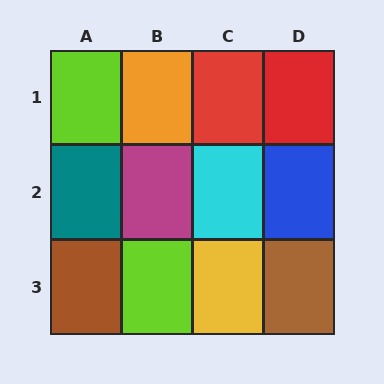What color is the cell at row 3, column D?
Brown.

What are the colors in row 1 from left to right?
Lime, orange, red, red.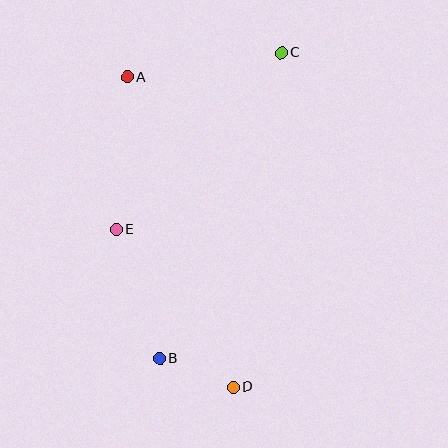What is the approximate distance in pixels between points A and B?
The distance between A and B is approximately 283 pixels.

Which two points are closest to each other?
Points B and D are closest to each other.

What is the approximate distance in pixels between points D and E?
The distance between D and E is approximately 196 pixels.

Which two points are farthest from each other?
Points C and D are farthest from each other.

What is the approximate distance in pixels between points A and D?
The distance between A and D is approximately 328 pixels.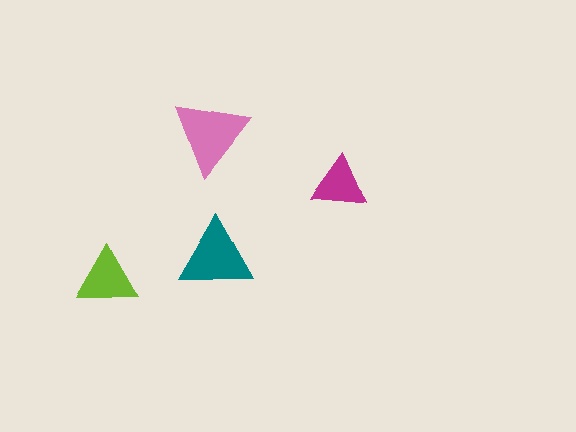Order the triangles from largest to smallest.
the pink one, the teal one, the lime one, the magenta one.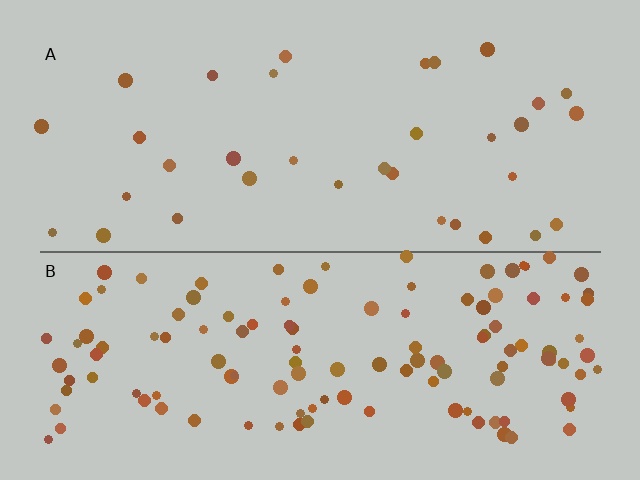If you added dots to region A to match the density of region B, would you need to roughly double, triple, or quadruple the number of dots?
Approximately quadruple.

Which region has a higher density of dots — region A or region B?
B (the bottom).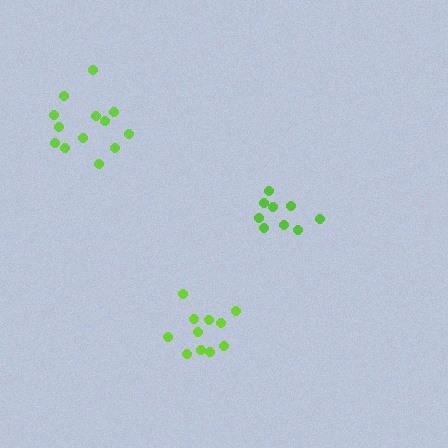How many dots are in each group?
Group 1: 9 dots, Group 2: 11 dots, Group 3: 13 dots (33 total).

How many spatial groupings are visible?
There are 3 spatial groupings.